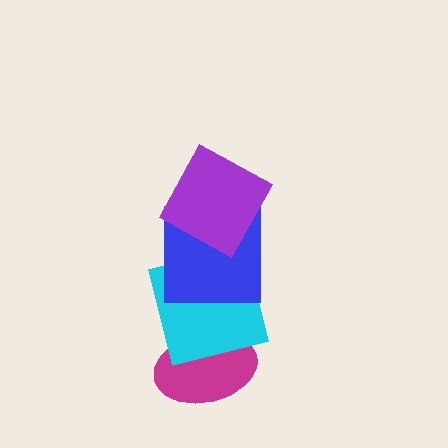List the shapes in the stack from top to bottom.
From top to bottom: the purple square, the blue square, the cyan square, the magenta ellipse.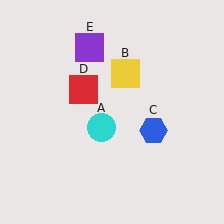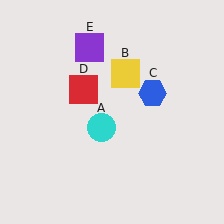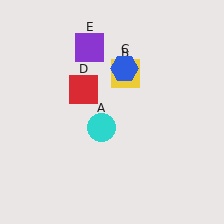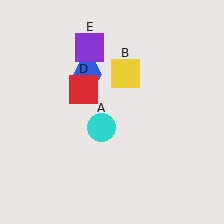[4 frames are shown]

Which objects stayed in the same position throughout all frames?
Cyan circle (object A) and yellow square (object B) and red square (object D) and purple square (object E) remained stationary.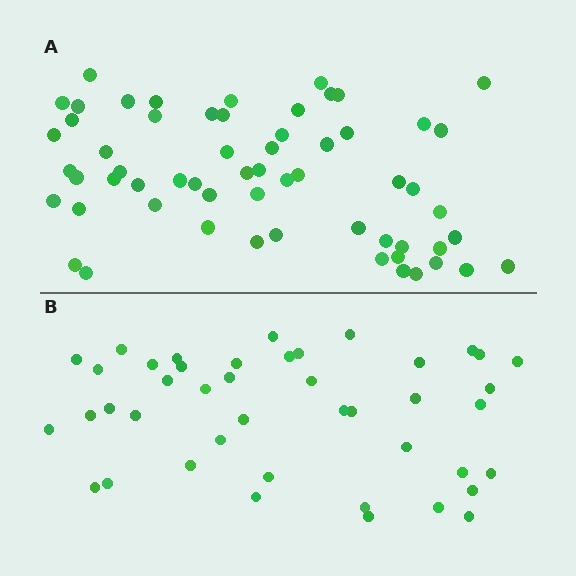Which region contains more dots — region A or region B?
Region A (the top region) has more dots.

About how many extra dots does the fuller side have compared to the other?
Region A has approximately 15 more dots than region B.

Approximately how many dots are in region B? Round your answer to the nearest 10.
About 40 dots. (The exact count is 43, which rounds to 40.)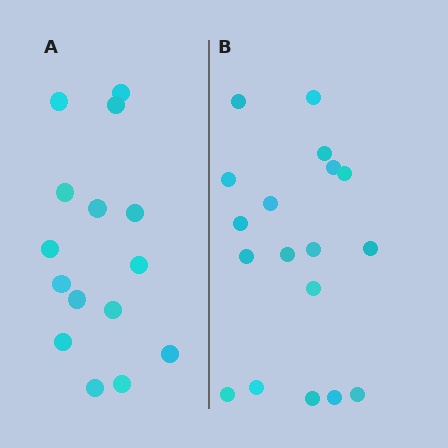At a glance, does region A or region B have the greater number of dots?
Region B (the right region) has more dots.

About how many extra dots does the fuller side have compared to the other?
Region B has just a few more — roughly 2 or 3 more dots than region A.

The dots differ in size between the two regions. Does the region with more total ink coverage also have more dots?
No. Region A has more total ink coverage because its dots are larger, but region B actually contains more individual dots. Total area can be misleading — the number of items is what matters here.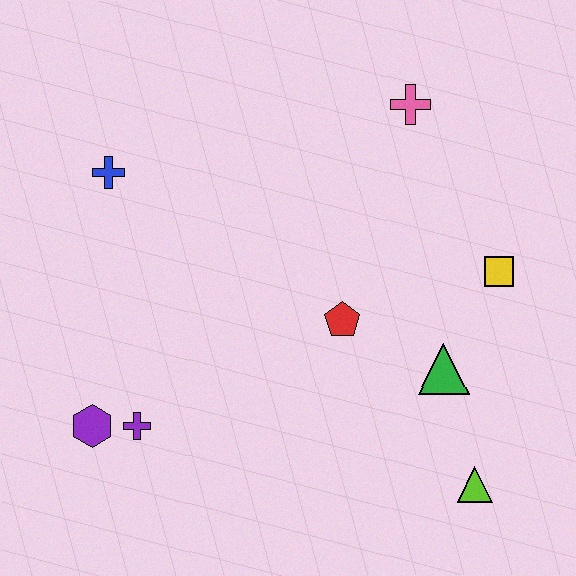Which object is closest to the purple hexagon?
The purple cross is closest to the purple hexagon.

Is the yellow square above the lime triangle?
Yes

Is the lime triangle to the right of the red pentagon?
Yes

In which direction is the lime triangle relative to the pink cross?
The lime triangle is below the pink cross.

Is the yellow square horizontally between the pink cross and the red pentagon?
No